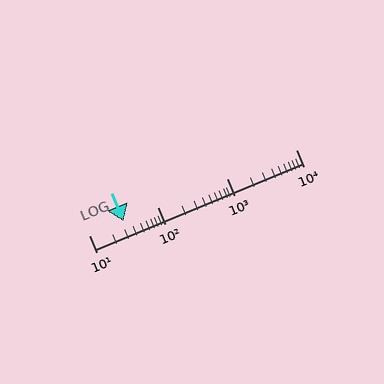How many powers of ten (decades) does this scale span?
The scale spans 3 decades, from 10 to 10000.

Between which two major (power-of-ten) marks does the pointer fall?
The pointer is between 10 and 100.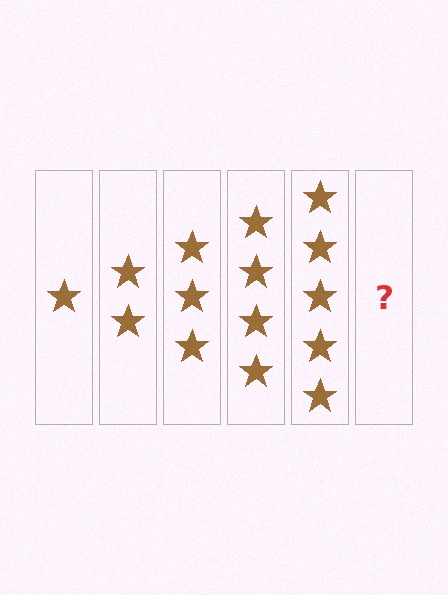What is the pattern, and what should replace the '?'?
The pattern is that each step adds one more star. The '?' should be 6 stars.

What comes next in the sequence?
The next element should be 6 stars.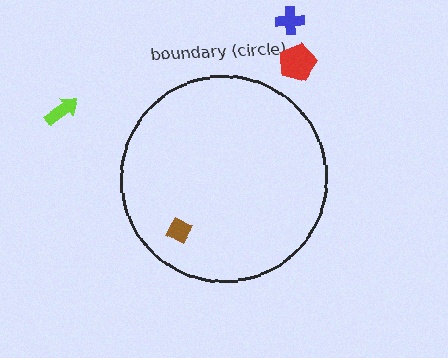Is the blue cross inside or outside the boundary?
Outside.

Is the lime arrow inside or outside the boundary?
Outside.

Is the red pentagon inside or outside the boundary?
Outside.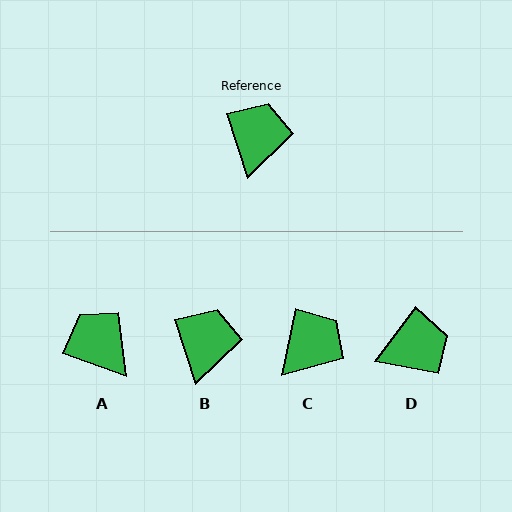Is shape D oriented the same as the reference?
No, it is off by about 55 degrees.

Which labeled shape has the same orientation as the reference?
B.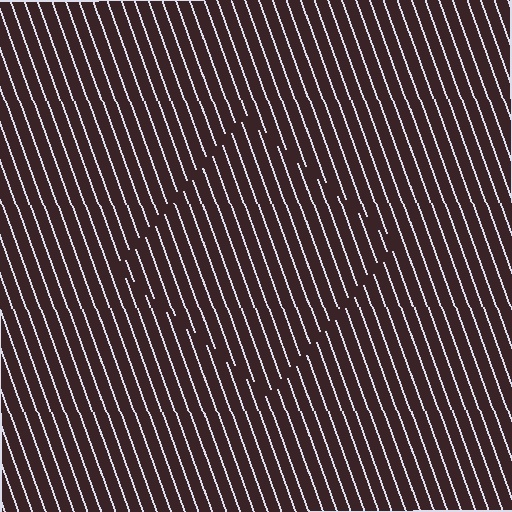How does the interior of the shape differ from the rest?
The interior of the shape contains the same grating, shifted by half a period — the contour is defined by the phase discontinuity where line-ends from the inner and outer gratings abut.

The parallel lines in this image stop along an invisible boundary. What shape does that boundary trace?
An illusory square. The interior of the shape contains the same grating, shifted by half a period — the contour is defined by the phase discontinuity where line-ends from the inner and outer gratings abut.